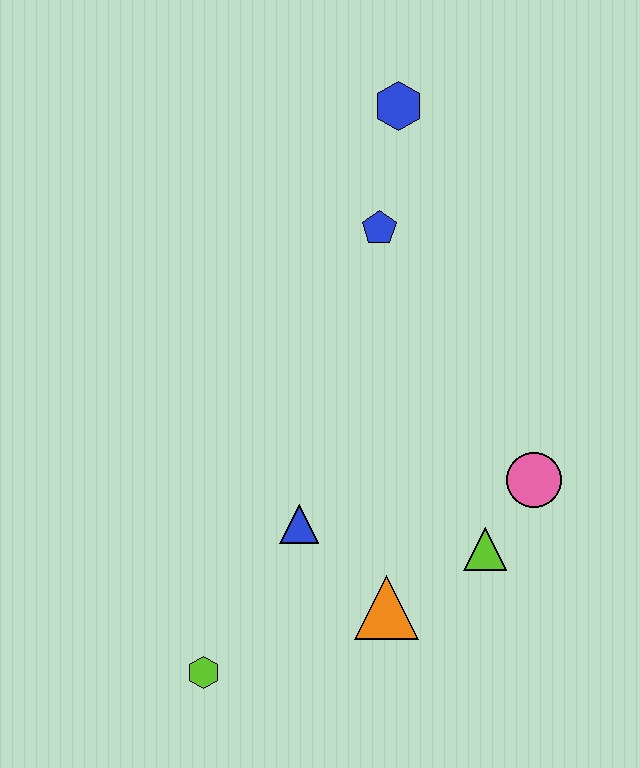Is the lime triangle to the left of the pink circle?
Yes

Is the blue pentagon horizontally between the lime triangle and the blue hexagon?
No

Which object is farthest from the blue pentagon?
The lime hexagon is farthest from the blue pentagon.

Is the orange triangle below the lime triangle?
Yes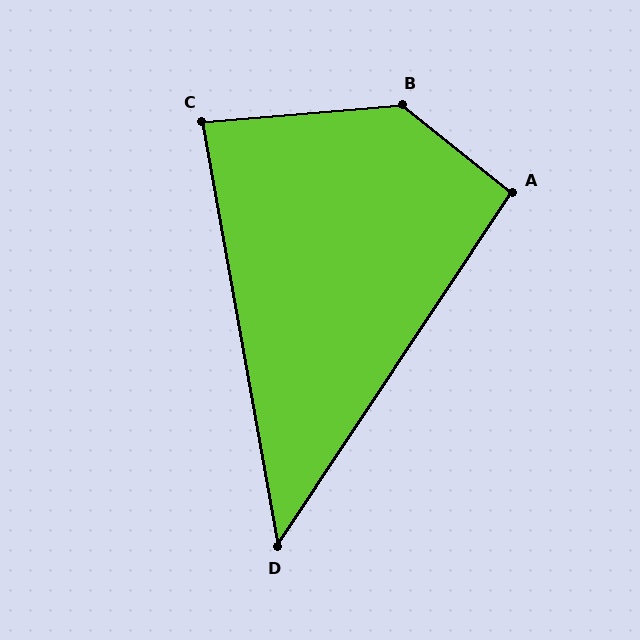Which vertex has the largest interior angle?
B, at approximately 136 degrees.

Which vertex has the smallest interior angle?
D, at approximately 44 degrees.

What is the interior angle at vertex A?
Approximately 95 degrees (obtuse).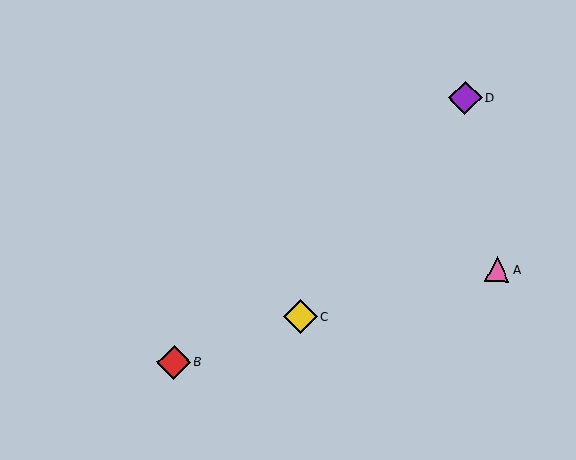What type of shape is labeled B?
Shape B is a red diamond.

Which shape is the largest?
The red diamond (labeled B) is the largest.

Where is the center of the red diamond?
The center of the red diamond is at (174, 362).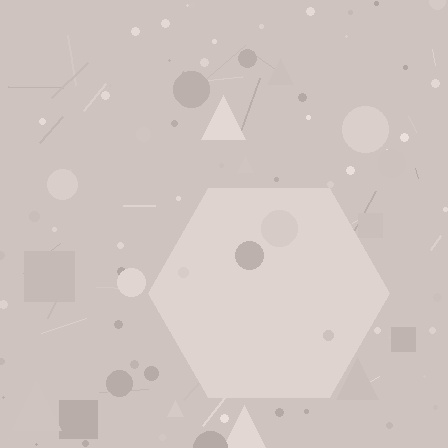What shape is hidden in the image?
A hexagon is hidden in the image.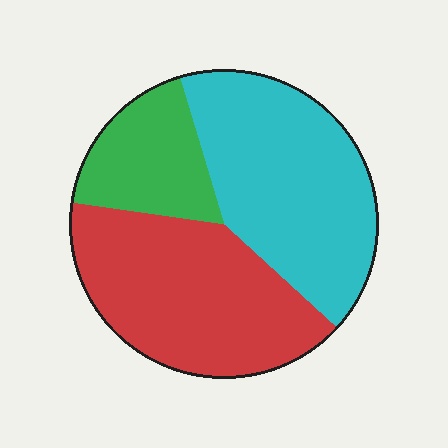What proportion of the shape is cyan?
Cyan takes up between a third and a half of the shape.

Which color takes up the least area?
Green, at roughly 20%.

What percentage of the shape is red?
Red covers roughly 40% of the shape.